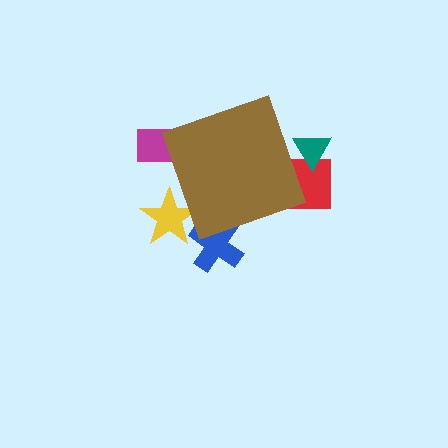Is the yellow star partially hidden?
Yes, the yellow star is partially hidden behind the brown diamond.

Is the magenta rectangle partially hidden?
Yes, the magenta rectangle is partially hidden behind the brown diamond.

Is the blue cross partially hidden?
Yes, the blue cross is partially hidden behind the brown diamond.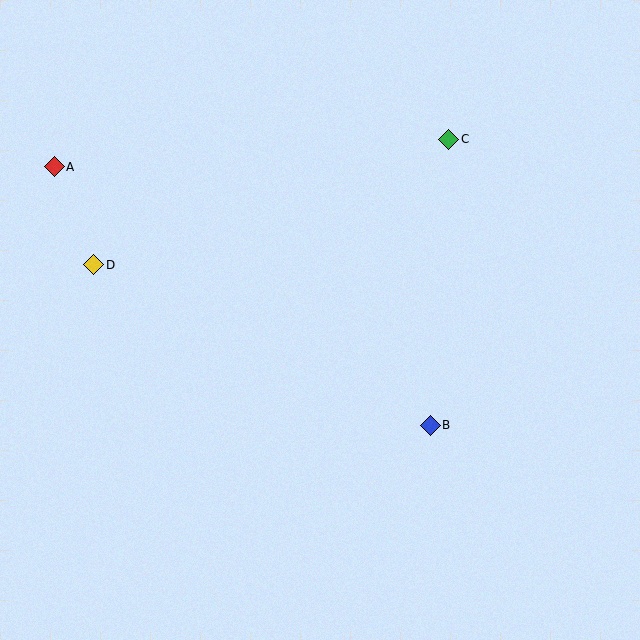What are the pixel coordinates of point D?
Point D is at (94, 265).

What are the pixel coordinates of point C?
Point C is at (449, 139).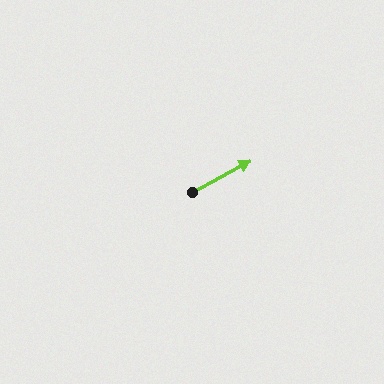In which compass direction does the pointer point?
Northeast.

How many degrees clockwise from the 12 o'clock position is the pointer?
Approximately 62 degrees.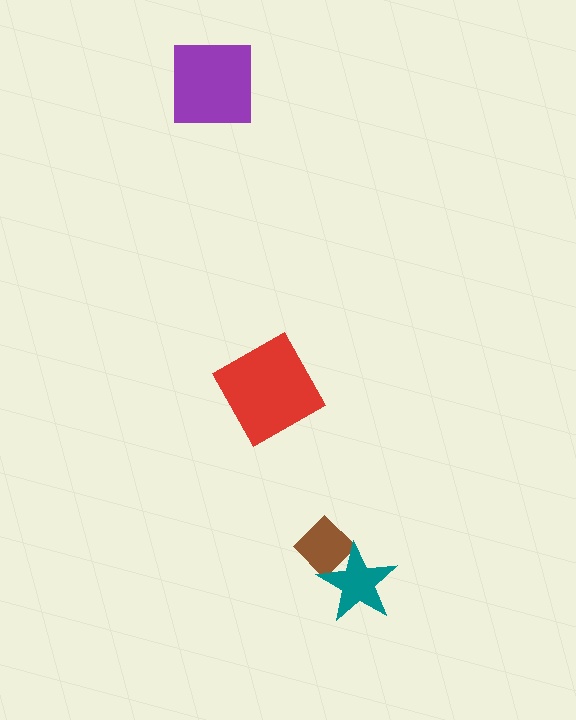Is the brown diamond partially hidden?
Yes, it is partially covered by another shape.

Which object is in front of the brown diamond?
The teal star is in front of the brown diamond.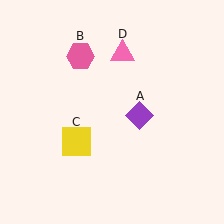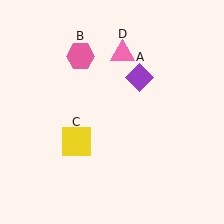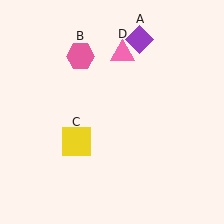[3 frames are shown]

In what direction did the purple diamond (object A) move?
The purple diamond (object A) moved up.